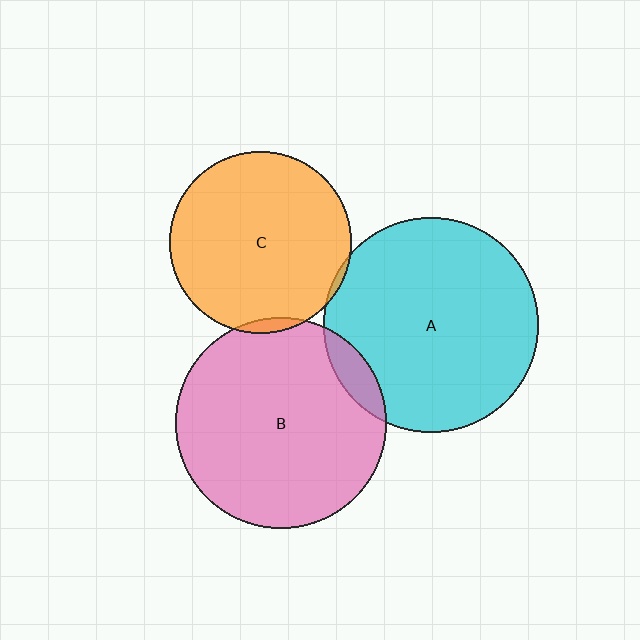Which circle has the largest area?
Circle A (cyan).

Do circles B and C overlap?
Yes.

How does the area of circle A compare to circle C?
Approximately 1.4 times.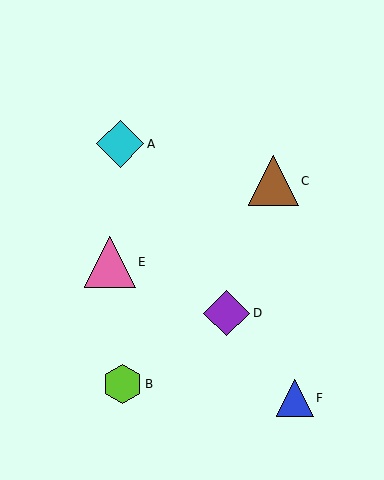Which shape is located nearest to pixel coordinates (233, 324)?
The purple diamond (labeled D) at (227, 313) is nearest to that location.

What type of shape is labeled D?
Shape D is a purple diamond.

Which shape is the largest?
The pink triangle (labeled E) is the largest.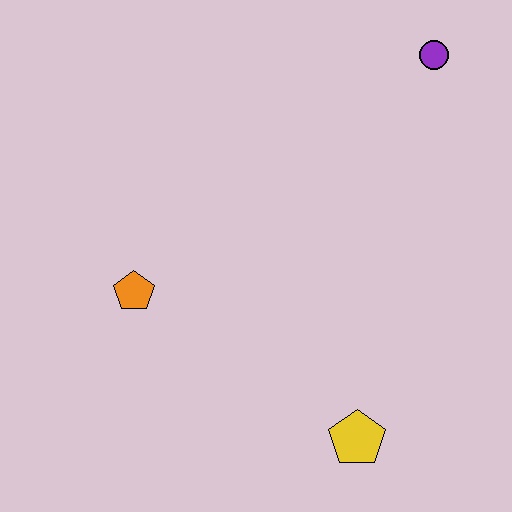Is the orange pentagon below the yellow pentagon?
No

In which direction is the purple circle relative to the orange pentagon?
The purple circle is to the right of the orange pentagon.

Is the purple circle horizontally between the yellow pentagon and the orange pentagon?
No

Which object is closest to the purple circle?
The orange pentagon is closest to the purple circle.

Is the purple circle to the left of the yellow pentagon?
No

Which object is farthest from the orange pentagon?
The purple circle is farthest from the orange pentagon.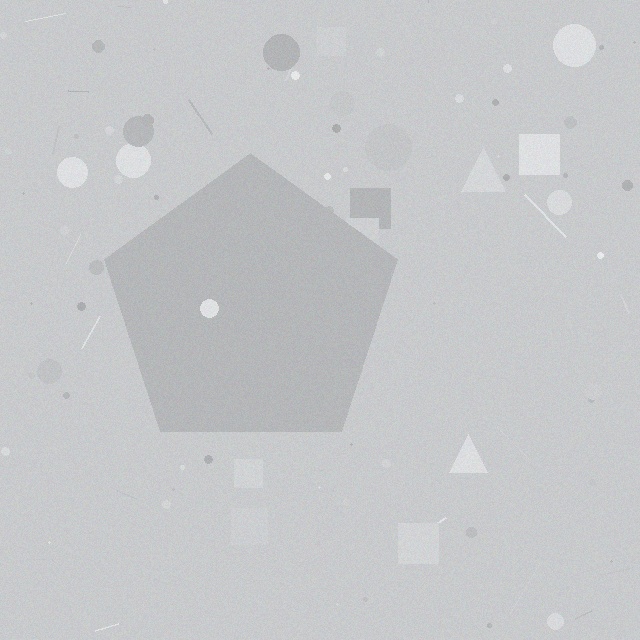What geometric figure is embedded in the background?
A pentagon is embedded in the background.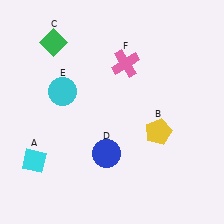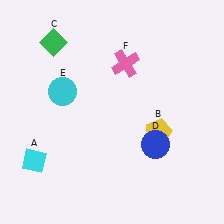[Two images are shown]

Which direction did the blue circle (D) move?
The blue circle (D) moved right.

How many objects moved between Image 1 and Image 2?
1 object moved between the two images.